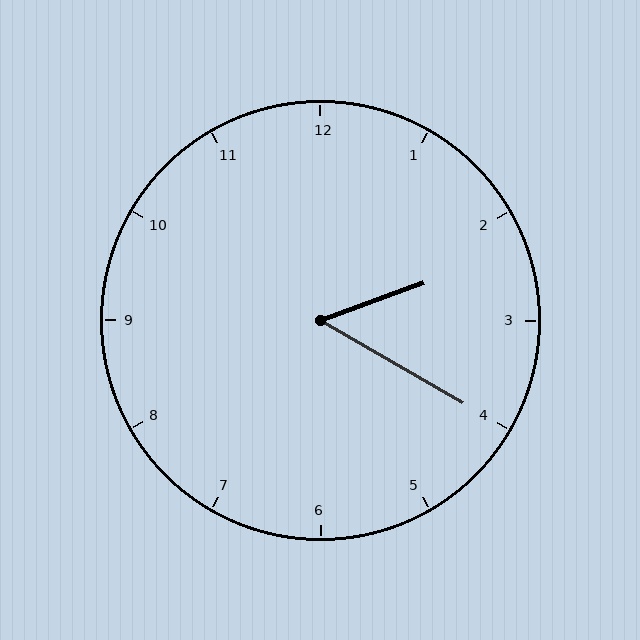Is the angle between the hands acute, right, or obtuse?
It is acute.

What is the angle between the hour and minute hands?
Approximately 50 degrees.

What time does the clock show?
2:20.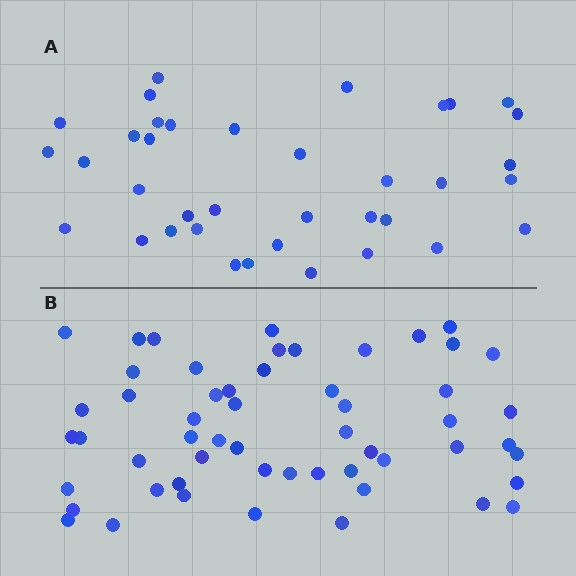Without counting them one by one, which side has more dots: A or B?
Region B (the bottom region) has more dots.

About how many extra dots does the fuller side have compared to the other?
Region B has approximately 20 more dots than region A.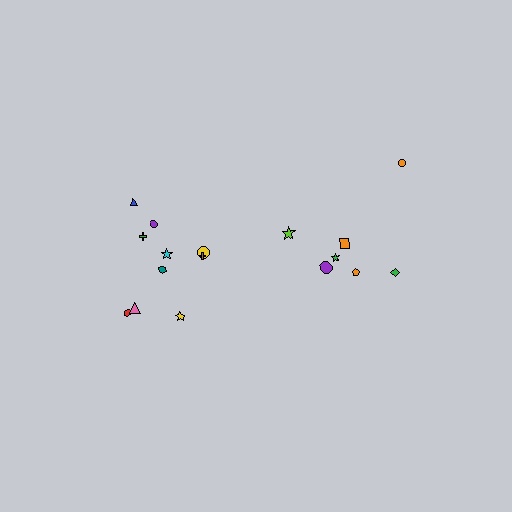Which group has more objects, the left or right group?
The left group.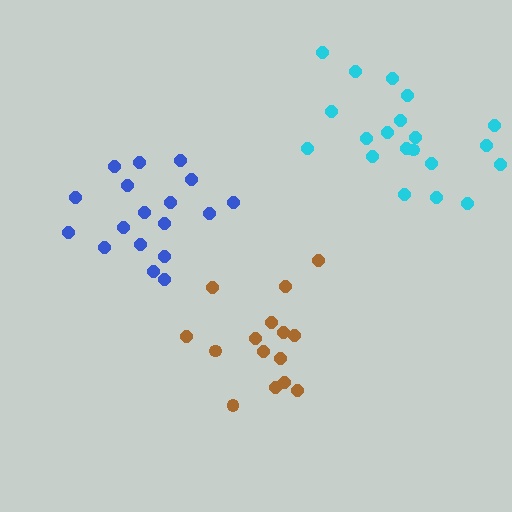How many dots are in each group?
Group 1: 20 dots, Group 2: 15 dots, Group 3: 18 dots (53 total).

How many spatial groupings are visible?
There are 3 spatial groupings.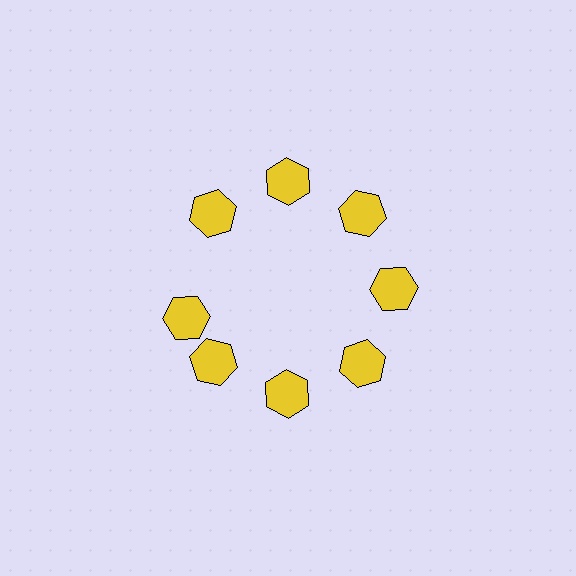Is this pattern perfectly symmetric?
No. The 8 yellow hexagons are arranged in a ring, but one element near the 9 o'clock position is rotated out of alignment along the ring, breaking the 8-fold rotational symmetry.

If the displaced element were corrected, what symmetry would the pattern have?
It would have 8-fold rotational symmetry — the pattern would map onto itself every 45 degrees.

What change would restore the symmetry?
The symmetry would be restored by rotating it back into even spacing with its neighbors so that all 8 hexagons sit at equal angles and equal distance from the center.